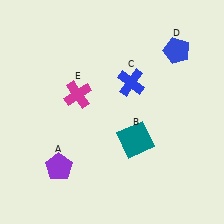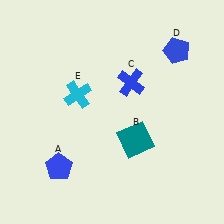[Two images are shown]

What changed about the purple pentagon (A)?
In Image 1, A is purple. In Image 2, it changed to blue.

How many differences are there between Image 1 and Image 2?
There are 2 differences between the two images.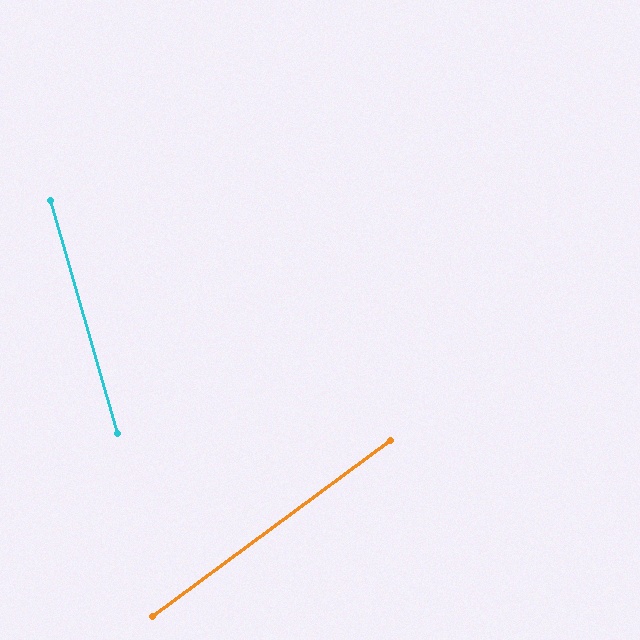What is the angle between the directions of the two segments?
Approximately 69 degrees.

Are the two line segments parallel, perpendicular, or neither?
Neither parallel nor perpendicular — they differ by about 69°.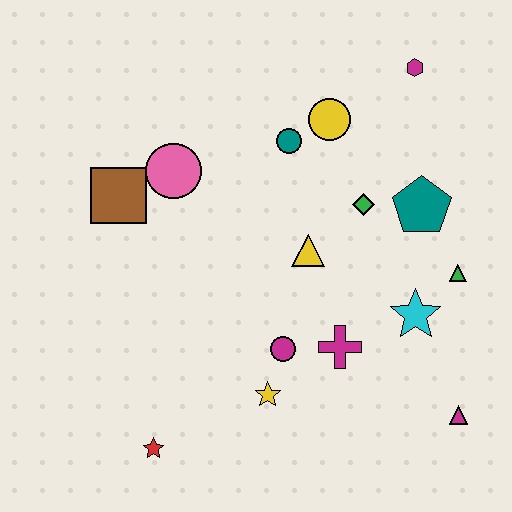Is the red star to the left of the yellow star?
Yes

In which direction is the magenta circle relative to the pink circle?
The magenta circle is below the pink circle.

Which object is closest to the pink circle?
The brown square is closest to the pink circle.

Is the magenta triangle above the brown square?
No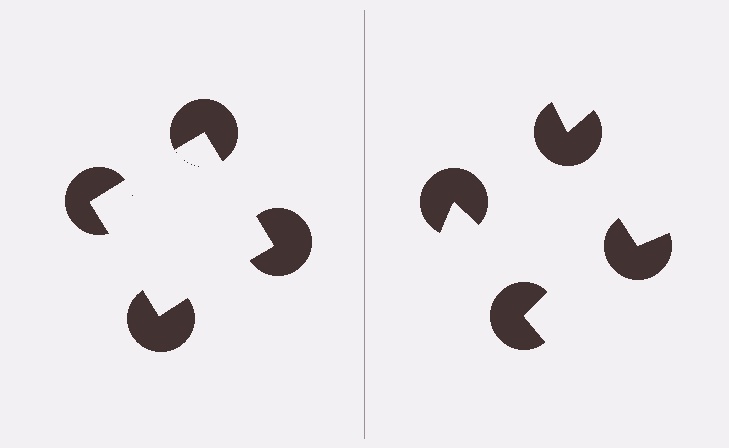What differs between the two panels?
The pac-man discs are positioned identically on both sides; only the wedge orientations differ. On the left they align to a square; on the right they are misaligned.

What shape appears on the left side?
An illusory square.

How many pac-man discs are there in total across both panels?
8 — 4 on each side.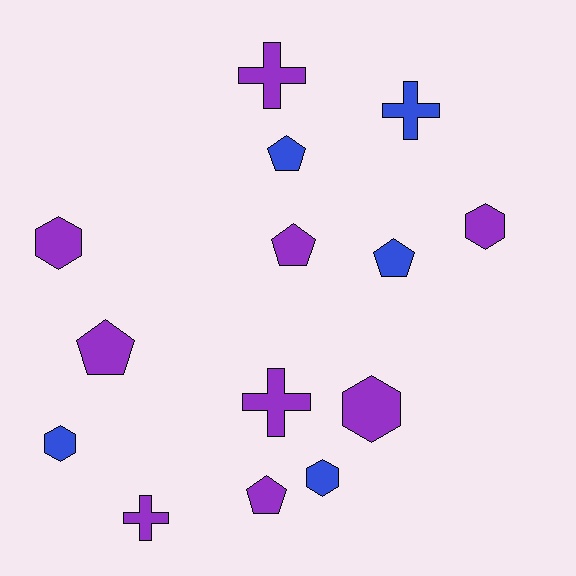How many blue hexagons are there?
There are 2 blue hexagons.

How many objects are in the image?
There are 14 objects.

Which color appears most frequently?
Purple, with 9 objects.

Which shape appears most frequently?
Pentagon, with 5 objects.